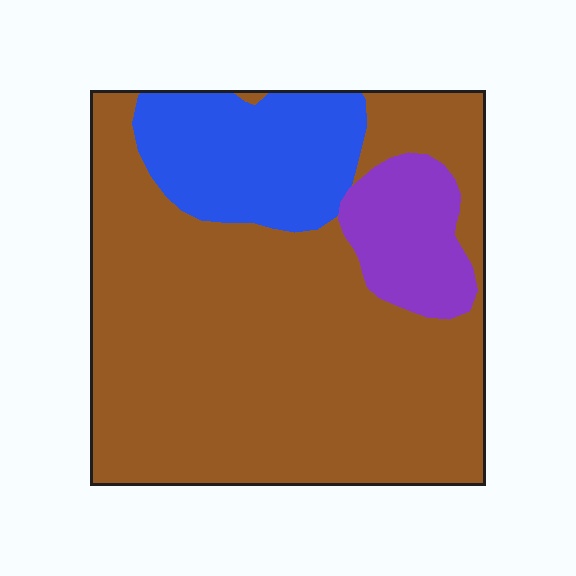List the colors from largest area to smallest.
From largest to smallest: brown, blue, purple.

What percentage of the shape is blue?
Blue covers around 15% of the shape.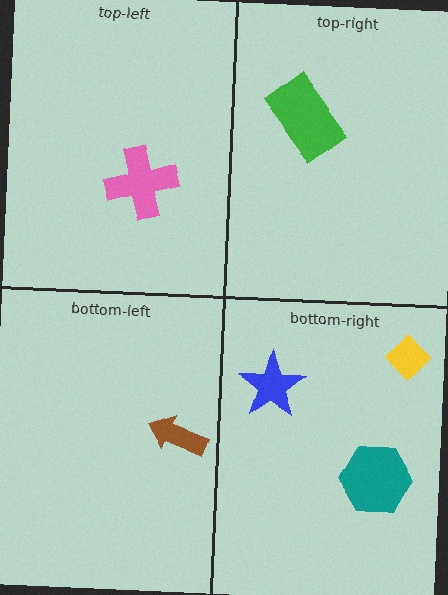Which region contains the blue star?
The bottom-right region.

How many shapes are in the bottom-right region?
3.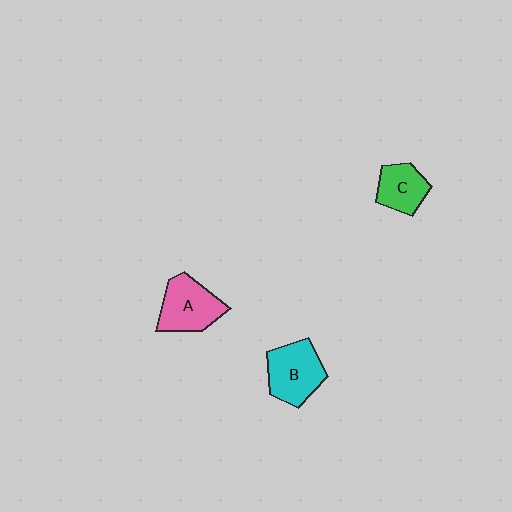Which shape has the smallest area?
Shape C (green).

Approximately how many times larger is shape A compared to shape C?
Approximately 1.4 times.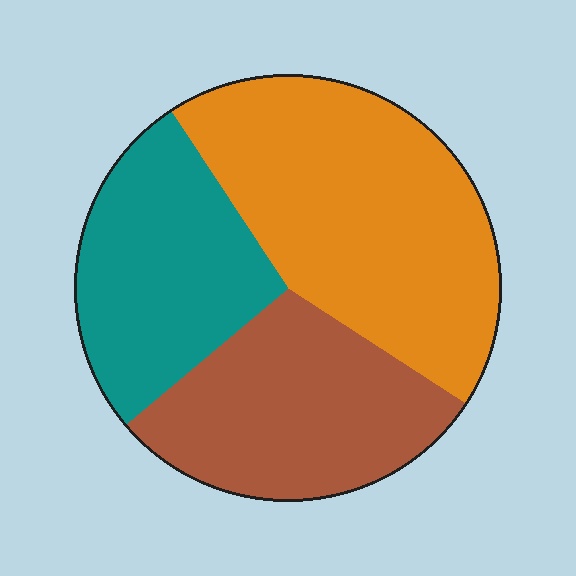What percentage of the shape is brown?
Brown covers about 30% of the shape.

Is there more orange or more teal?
Orange.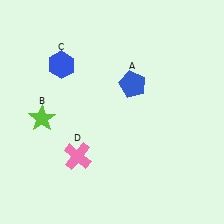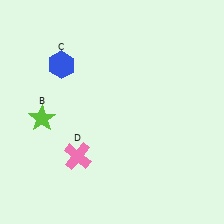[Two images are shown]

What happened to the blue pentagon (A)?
The blue pentagon (A) was removed in Image 2. It was in the top-right area of Image 1.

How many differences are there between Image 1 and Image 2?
There is 1 difference between the two images.